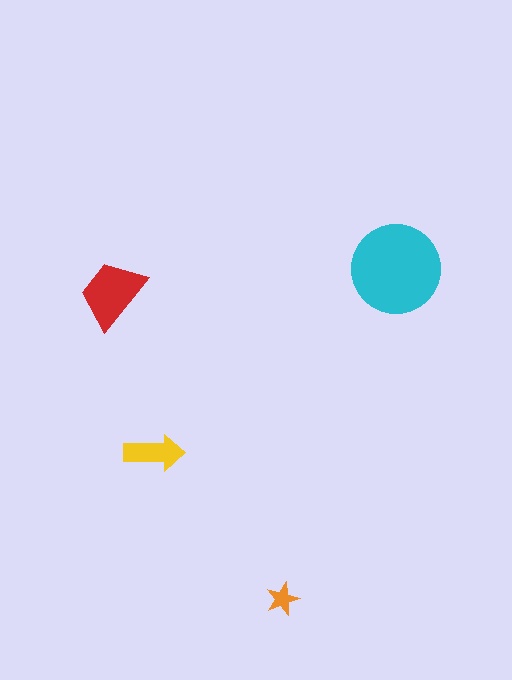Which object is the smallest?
The orange star.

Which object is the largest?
The cyan circle.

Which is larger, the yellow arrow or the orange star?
The yellow arrow.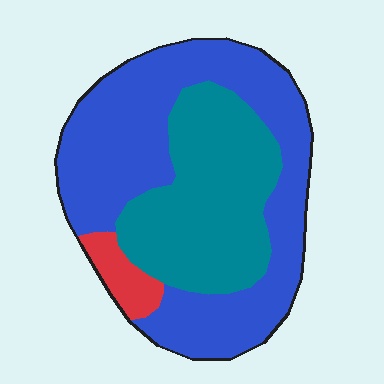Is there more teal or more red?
Teal.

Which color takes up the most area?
Blue, at roughly 55%.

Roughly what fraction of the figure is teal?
Teal covers about 35% of the figure.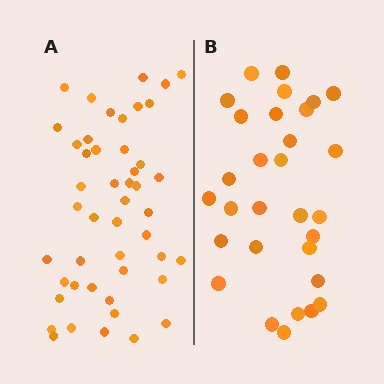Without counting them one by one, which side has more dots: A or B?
Region A (the left region) has more dots.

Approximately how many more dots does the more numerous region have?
Region A has approximately 15 more dots than region B.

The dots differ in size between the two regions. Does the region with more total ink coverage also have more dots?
No. Region B has more total ink coverage because its dots are larger, but region A actually contains more individual dots. Total area can be misleading — the number of items is what matters here.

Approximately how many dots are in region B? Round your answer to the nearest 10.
About 30 dots.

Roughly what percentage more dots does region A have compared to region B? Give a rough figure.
About 55% more.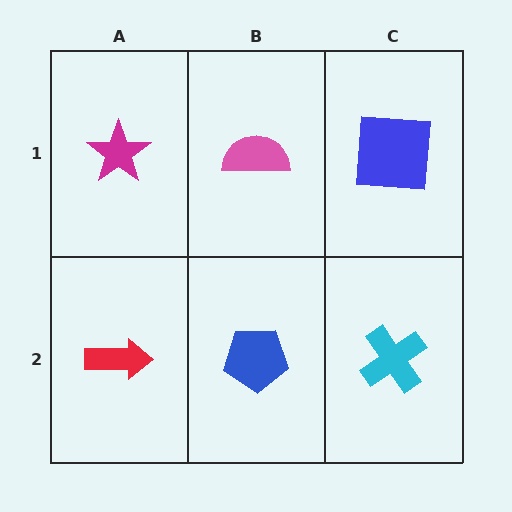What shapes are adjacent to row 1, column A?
A red arrow (row 2, column A), a pink semicircle (row 1, column B).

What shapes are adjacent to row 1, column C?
A cyan cross (row 2, column C), a pink semicircle (row 1, column B).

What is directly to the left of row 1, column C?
A pink semicircle.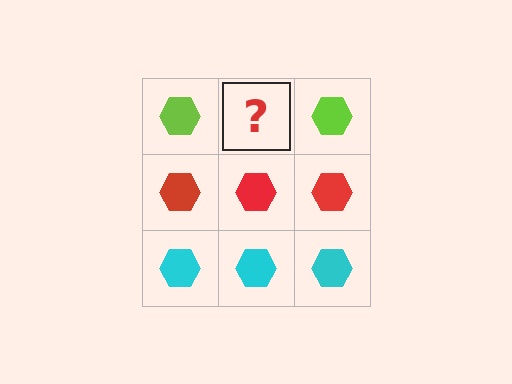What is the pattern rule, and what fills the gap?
The rule is that each row has a consistent color. The gap should be filled with a lime hexagon.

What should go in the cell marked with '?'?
The missing cell should contain a lime hexagon.